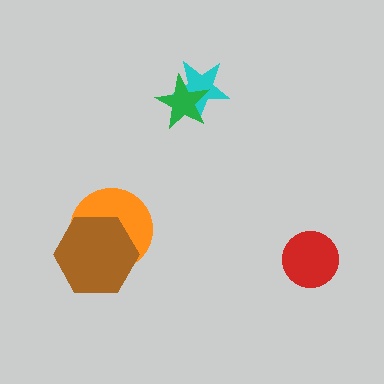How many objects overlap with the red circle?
0 objects overlap with the red circle.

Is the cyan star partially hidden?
Yes, it is partially covered by another shape.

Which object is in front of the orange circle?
The brown hexagon is in front of the orange circle.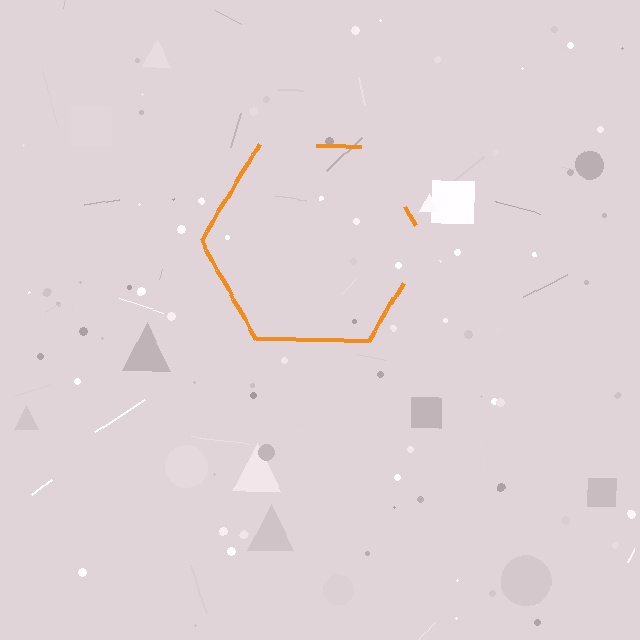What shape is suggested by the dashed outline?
The dashed outline suggests a hexagon.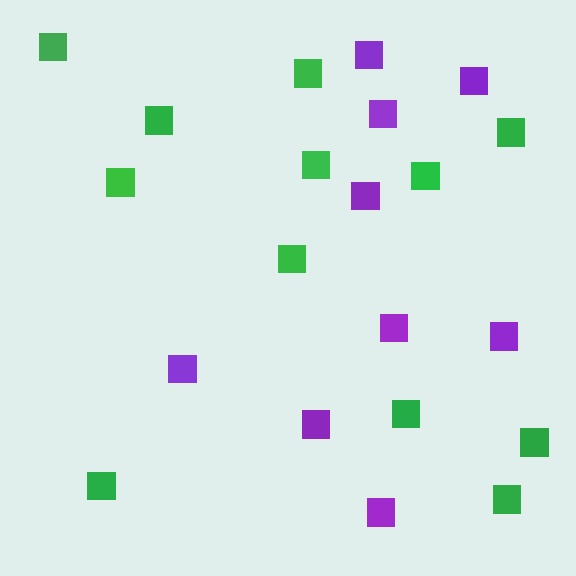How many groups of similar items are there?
There are 2 groups: one group of green squares (12) and one group of purple squares (9).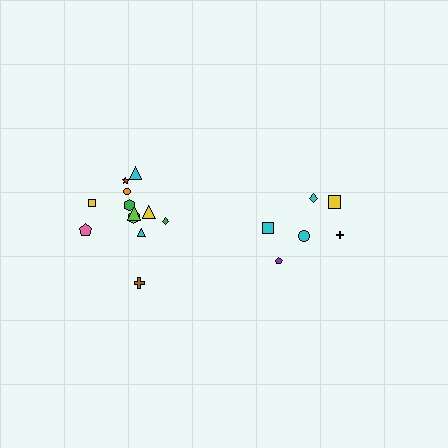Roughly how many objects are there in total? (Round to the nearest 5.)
Roughly 20 objects in total.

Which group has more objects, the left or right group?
The left group.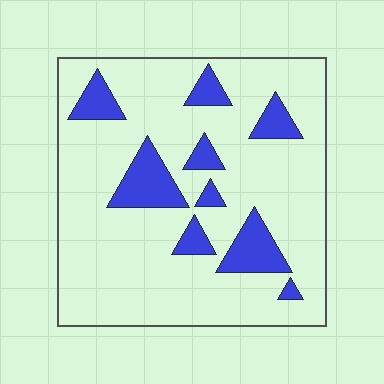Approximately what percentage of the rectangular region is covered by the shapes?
Approximately 15%.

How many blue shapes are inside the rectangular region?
9.